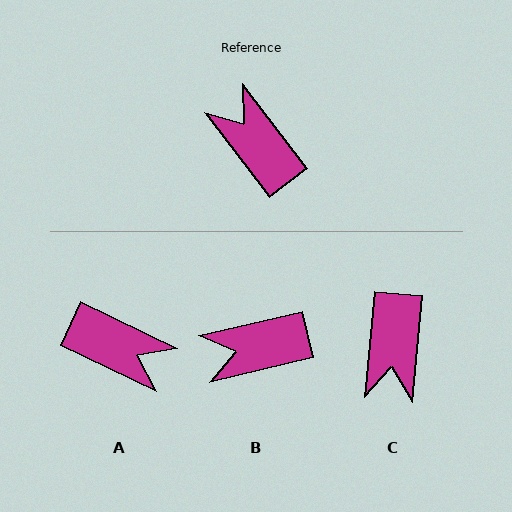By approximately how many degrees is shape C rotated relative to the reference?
Approximately 137 degrees counter-clockwise.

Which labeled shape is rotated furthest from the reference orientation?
A, about 153 degrees away.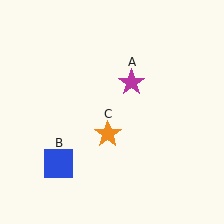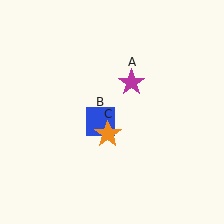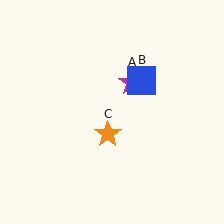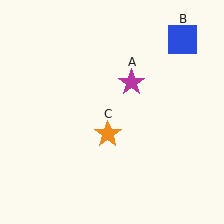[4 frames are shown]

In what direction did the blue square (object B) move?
The blue square (object B) moved up and to the right.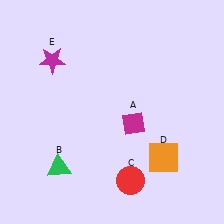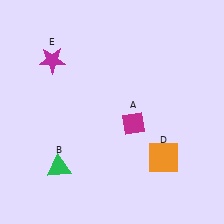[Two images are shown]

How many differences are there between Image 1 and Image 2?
There is 1 difference between the two images.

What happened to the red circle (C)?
The red circle (C) was removed in Image 2. It was in the bottom-right area of Image 1.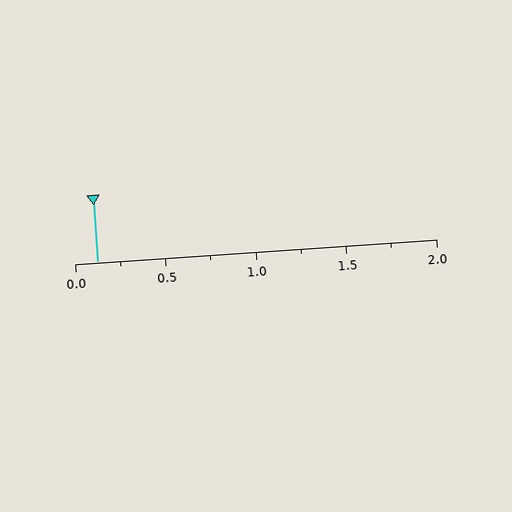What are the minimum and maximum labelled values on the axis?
The axis runs from 0.0 to 2.0.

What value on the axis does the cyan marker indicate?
The marker indicates approximately 0.12.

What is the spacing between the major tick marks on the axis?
The major ticks are spaced 0.5 apart.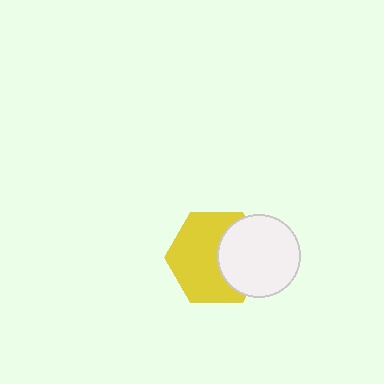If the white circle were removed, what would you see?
You would see the complete yellow hexagon.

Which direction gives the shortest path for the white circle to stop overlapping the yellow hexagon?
Moving right gives the shortest separation.